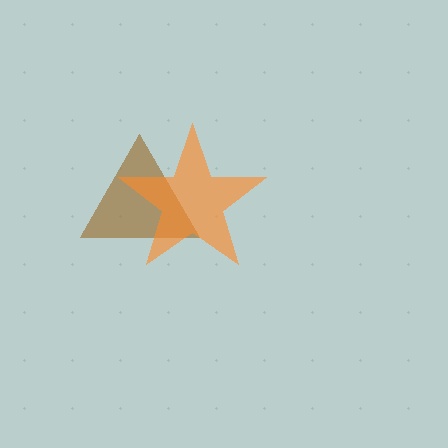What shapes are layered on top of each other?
The layered shapes are: a brown triangle, an orange star.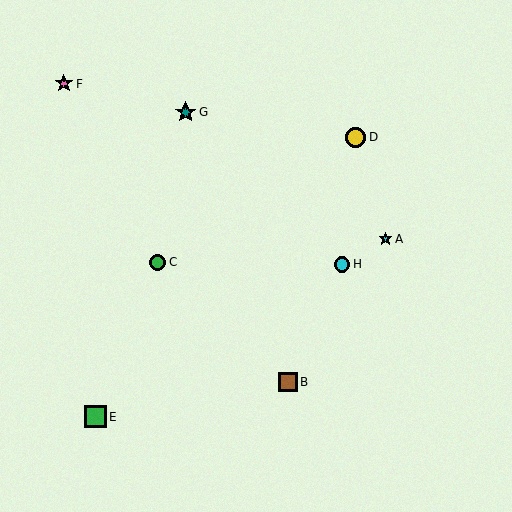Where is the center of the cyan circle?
The center of the cyan circle is at (342, 264).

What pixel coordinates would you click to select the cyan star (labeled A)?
Click at (385, 239) to select the cyan star A.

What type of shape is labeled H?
Shape H is a cyan circle.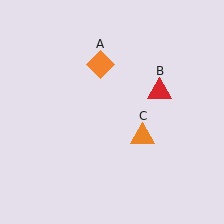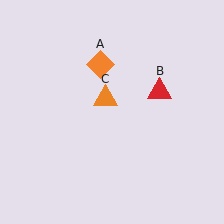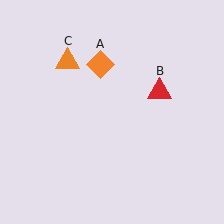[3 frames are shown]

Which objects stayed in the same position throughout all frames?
Orange diamond (object A) and red triangle (object B) remained stationary.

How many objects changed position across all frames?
1 object changed position: orange triangle (object C).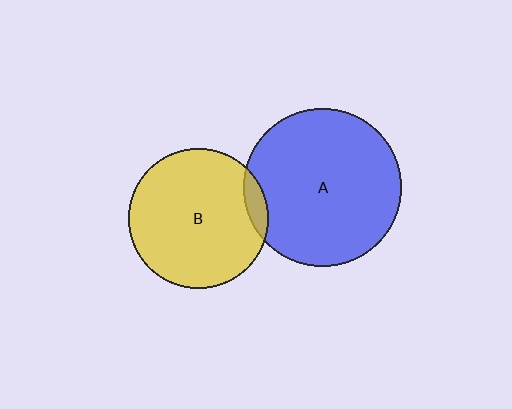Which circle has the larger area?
Circle A (blue).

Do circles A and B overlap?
Yes.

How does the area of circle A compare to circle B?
Approximately 1.3 times.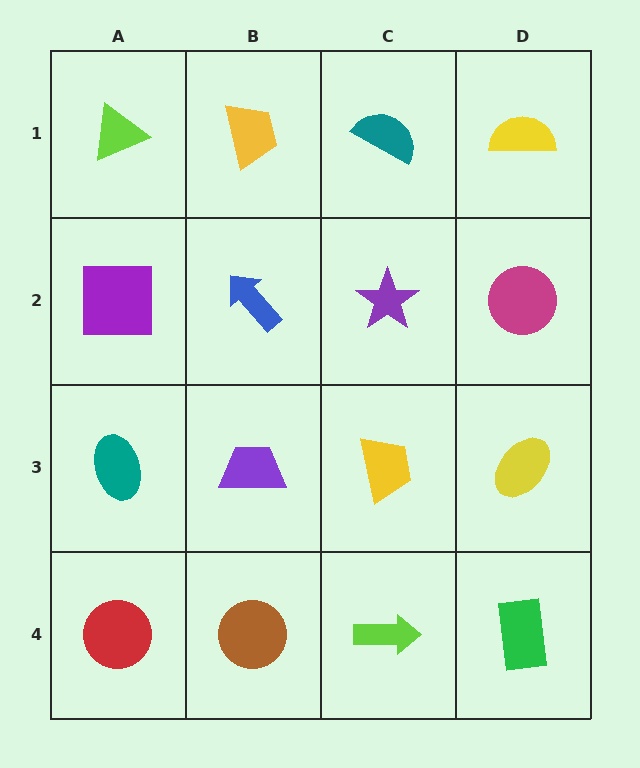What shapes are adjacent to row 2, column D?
A yellow semicircle (row 1, column D), a yellow ellipse (row 3, column D), a purple star (row 2, column C).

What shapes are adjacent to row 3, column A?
A purple square (row 2, column A), a red circle (row 4, column A), a purple trapezoid (row 3, column B).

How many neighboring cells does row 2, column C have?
4.